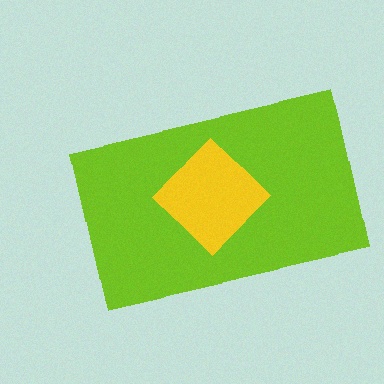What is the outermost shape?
The lime rectangle.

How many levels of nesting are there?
2.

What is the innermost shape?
The yellow diamond.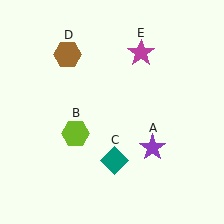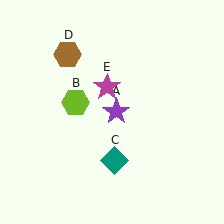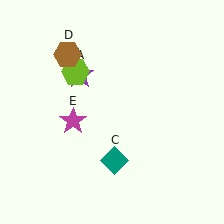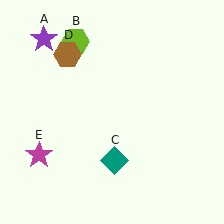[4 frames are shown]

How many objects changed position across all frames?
3 objects changed position: purple star (object A), lime hexagon (object B), magenta star (object E).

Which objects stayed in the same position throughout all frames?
Teal diamond (object C) and brown hexagon (object D) remained stationary.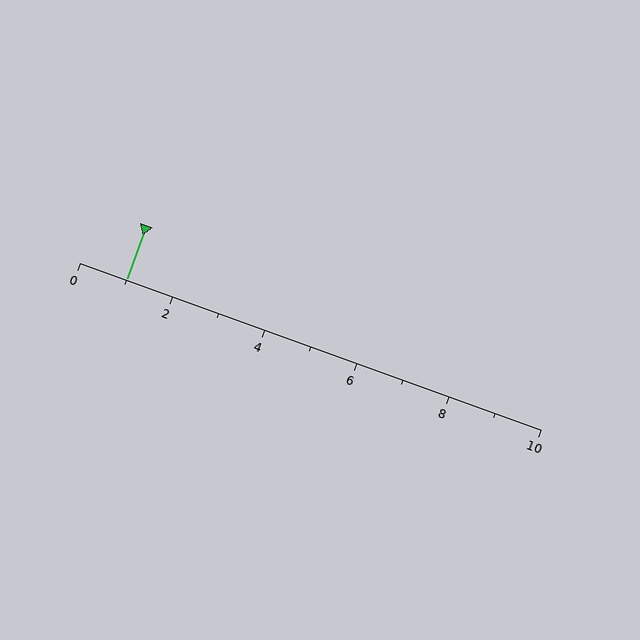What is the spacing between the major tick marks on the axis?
The major ticks are spaced 2 apart.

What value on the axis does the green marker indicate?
The marker indicates approximately 1.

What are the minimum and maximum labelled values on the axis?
The axis runs from 0 to 10.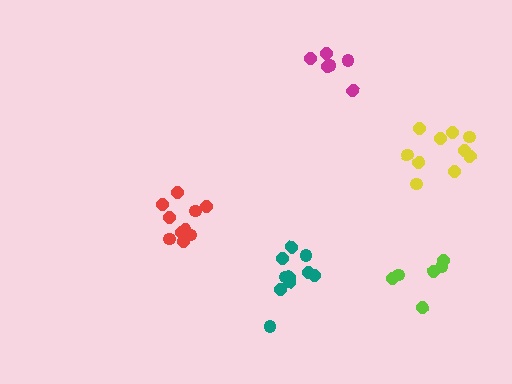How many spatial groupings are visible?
There are 5 spatial groupings.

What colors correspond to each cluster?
The clusters are colored: red, yellow, lime, magenta, teal.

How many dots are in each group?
Group 1: 10 dots, Group 2: 10 dots, Group 3: 6 dots, Group 4: 6 dots, Group 5: 10 dots (42 total).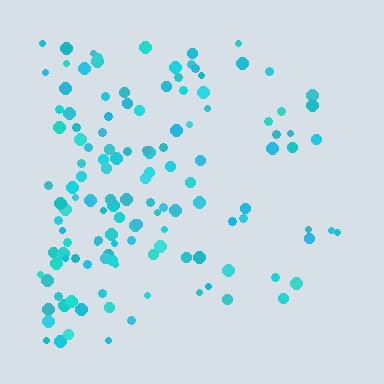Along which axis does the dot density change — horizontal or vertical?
Horizontal.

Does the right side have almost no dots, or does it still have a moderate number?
Still a moderate number, just noticeably fewer than the left.